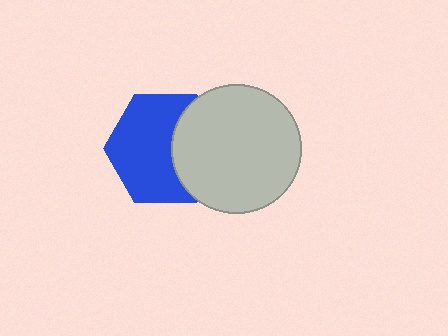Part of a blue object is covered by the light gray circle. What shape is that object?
It is a hexagon.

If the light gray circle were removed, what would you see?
You would see the complete blue hexagon.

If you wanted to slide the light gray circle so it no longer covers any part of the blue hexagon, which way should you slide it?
Slide it right — that is the most direct way to separate the two shapes.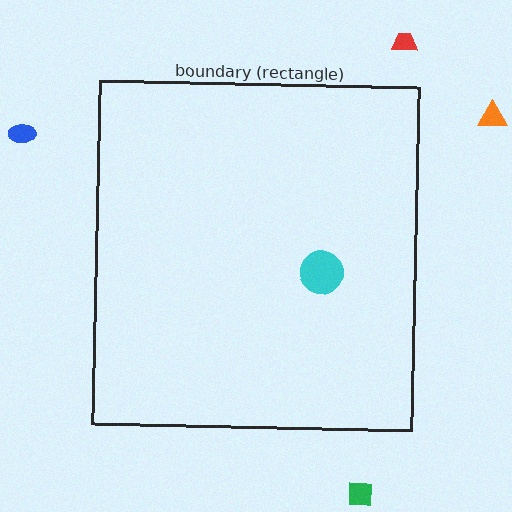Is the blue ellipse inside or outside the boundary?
Outside.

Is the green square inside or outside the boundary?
Outside.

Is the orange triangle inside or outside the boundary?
Outside.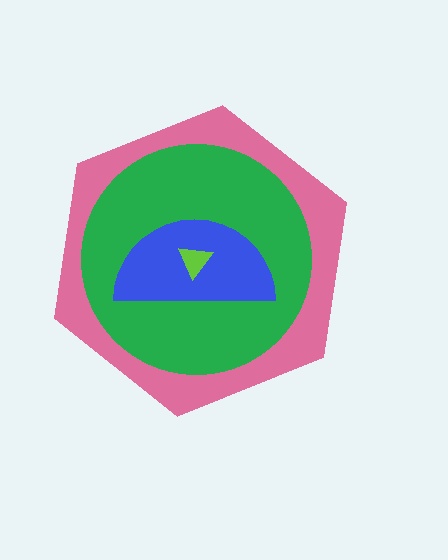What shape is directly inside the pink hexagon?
The green circle.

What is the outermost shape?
The pink hexagon.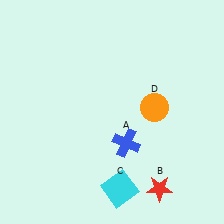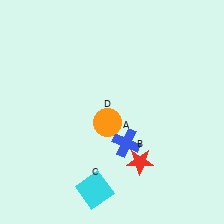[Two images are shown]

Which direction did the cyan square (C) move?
The cyan square (C) moved left.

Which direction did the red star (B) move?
The red star (B) moved up.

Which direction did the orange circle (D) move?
The orange circle (D) moved left.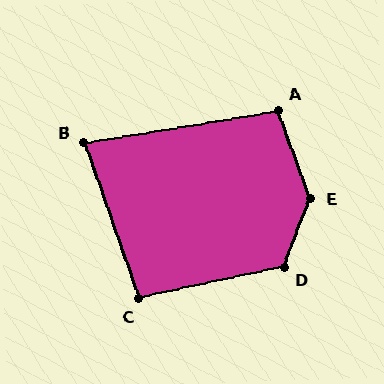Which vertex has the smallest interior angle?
B, at approximately 80 degrees.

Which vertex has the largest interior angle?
E, at approximately 139 degrees.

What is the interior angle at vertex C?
Approximately 97 degrees (obtuse).